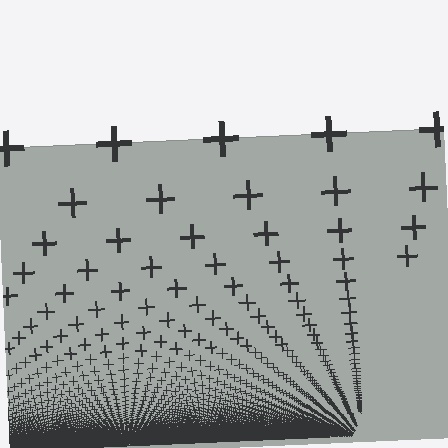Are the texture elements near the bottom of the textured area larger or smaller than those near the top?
Smaller. The gradient is inverted — elements near the bottom are smaller and denser.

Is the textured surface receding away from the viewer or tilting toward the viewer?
The surface appears to tilt toward the viewer. Texture elements get larger and sparser toward the top.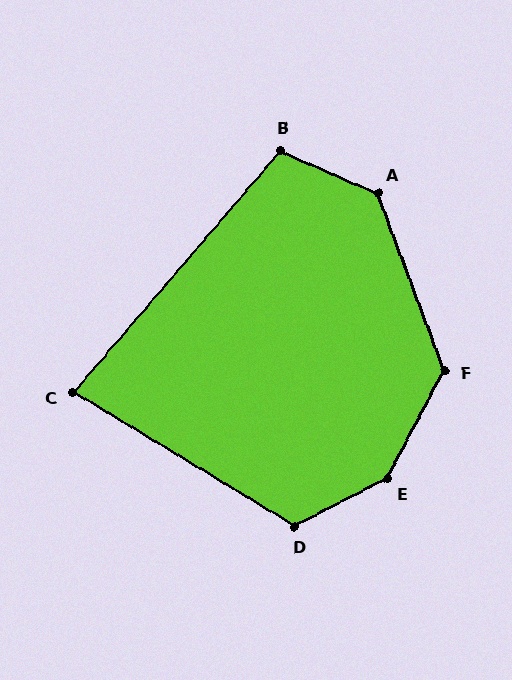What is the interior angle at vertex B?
Approximately 107 degrees (obtuse).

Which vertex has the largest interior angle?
E, at approximately 145 degrees.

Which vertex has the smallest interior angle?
C, at approximately 81 degrees.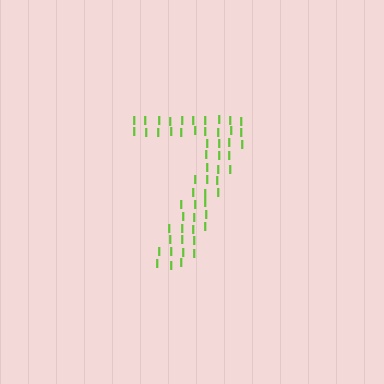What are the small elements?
The small elements are letter I's.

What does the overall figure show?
The overall figure shows the digit 7.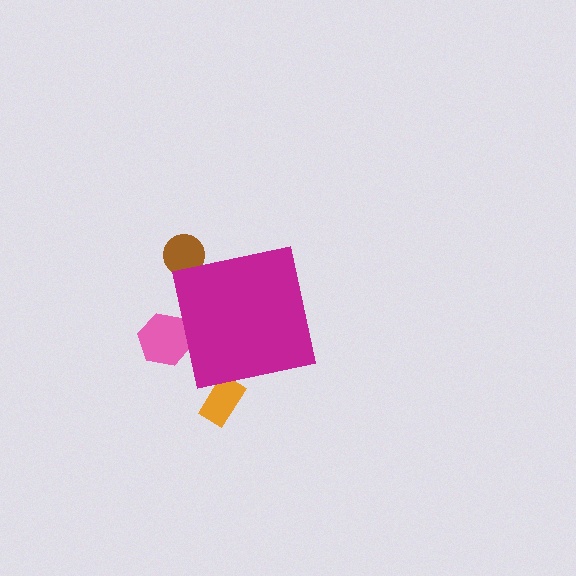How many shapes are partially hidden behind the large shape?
3 shapes are partially hidden.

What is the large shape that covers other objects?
A magenta square.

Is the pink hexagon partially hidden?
Yes, the pink hexagon is partially hidden behind the magenta square.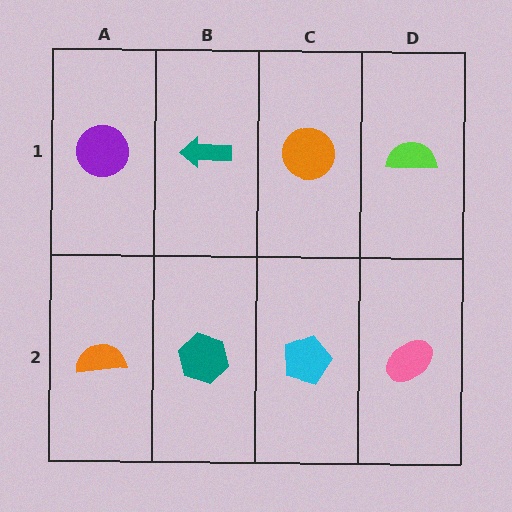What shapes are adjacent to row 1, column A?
An orange semicircle (row 2, column A), a teal arrow (row 1, column B).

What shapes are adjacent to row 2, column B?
A teal arrow (row 1, column B), an orange semicircle (row 2, column A), a cyan pentagon (row 2, column C).